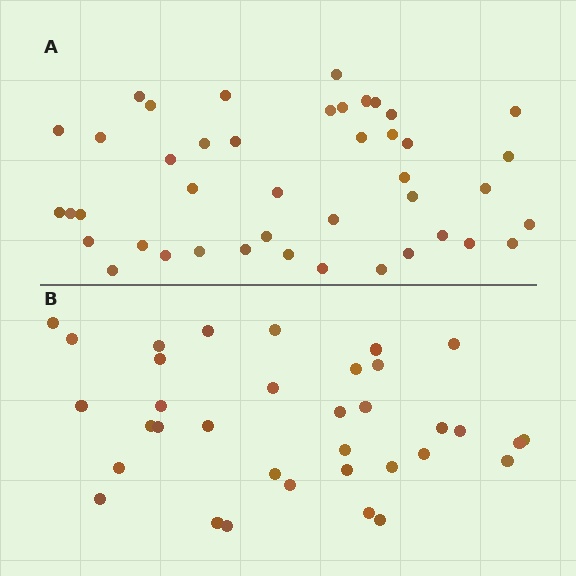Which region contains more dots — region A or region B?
Region A (the top region) has more dots.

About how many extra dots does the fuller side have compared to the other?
Region A has roughly 8 or so more dots than region B.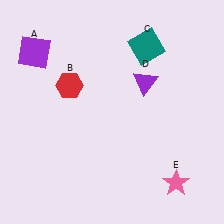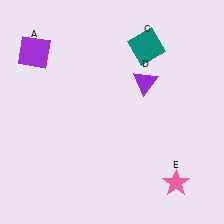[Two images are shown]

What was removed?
The red hexagon (B) was removed in Image 2.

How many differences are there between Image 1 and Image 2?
There is 1 difference between the two images.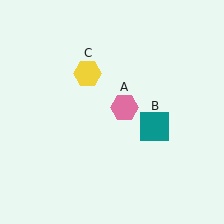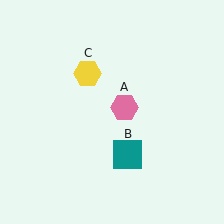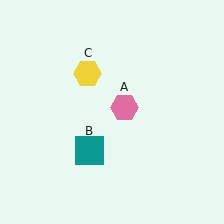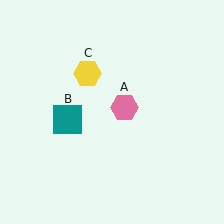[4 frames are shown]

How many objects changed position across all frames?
1 object changed position: teal square (object B).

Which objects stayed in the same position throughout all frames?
Pink hexagon (object A) and yellow hexagon (object C) remained stationary.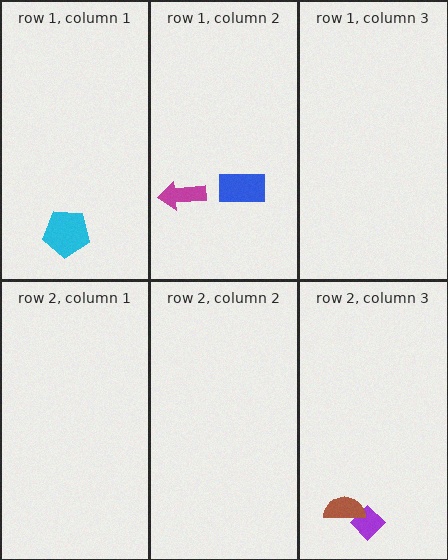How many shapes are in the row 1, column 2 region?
2.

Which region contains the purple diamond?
The row 2, column 3 region.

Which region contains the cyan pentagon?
The row 1, column 1 region.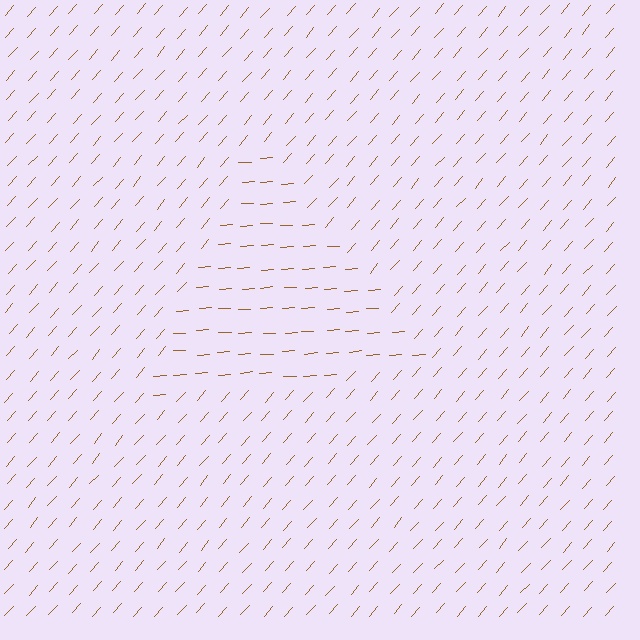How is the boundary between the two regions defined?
The boundary is defined purely by a change in line orientation (approximately 45 degrees difference). All lines are the same color and thickness.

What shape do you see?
I see a triangle.